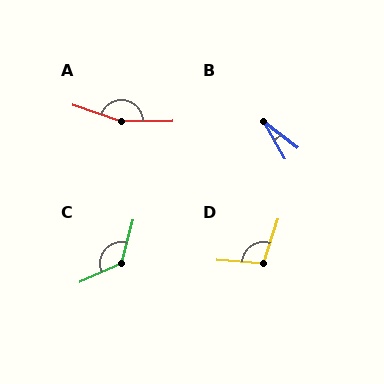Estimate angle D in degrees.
Approximately 104 degrees.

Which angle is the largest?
A, at approximately 161 degrees.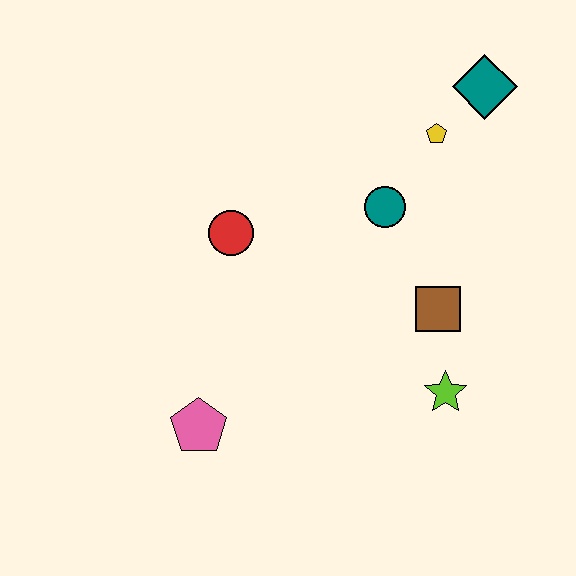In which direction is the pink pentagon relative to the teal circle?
The pink pentagon is below the teal circle.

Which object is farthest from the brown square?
The pink pentagon is farthest from the brown square.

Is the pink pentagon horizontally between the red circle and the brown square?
No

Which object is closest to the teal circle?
The yellow pentagon is closest to the teal circle.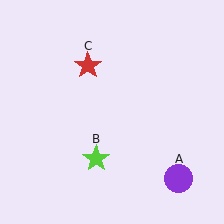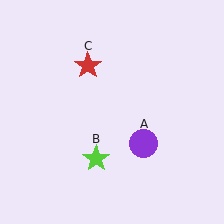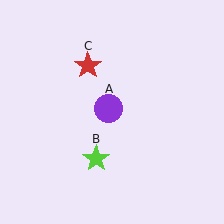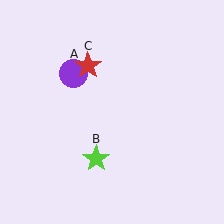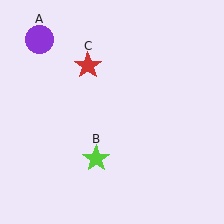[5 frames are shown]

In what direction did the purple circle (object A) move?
The purple circle (object A) moved up and to the left.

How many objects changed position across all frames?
1 object changed position: purple circle (object A).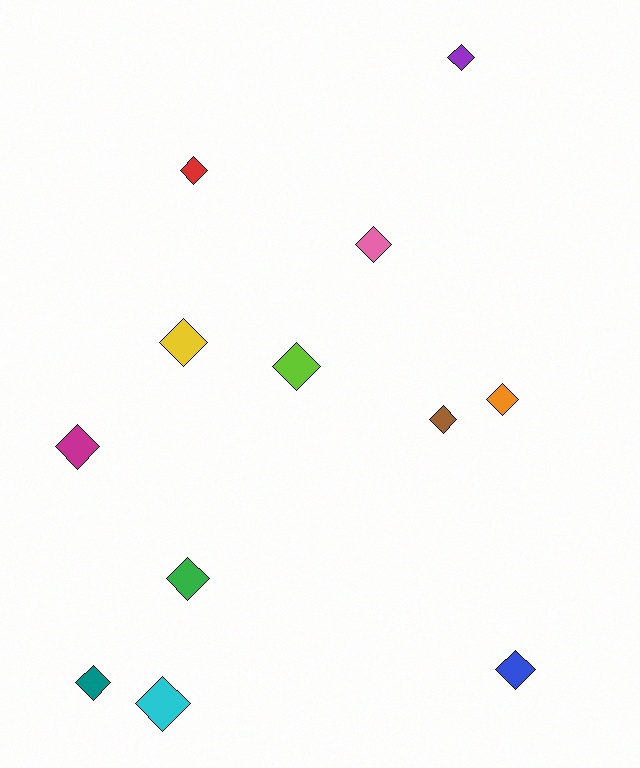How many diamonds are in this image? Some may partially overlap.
There are 12 diamonds.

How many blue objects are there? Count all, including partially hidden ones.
There is 1 blue object.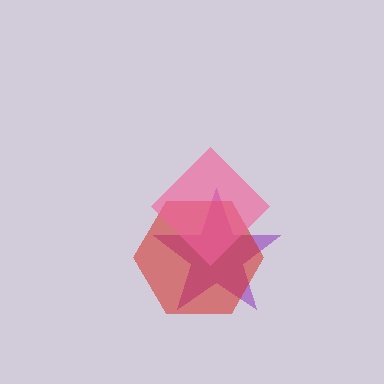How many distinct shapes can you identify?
There are 3 distinct shapes: a purple star, a red hexagon, a pink diamond.